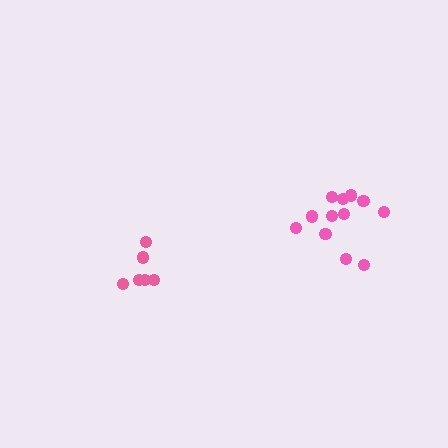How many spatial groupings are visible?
There are 2 spatial groupings.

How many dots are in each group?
Group 1: 6 dots, Group 2: 12 dots (18 total).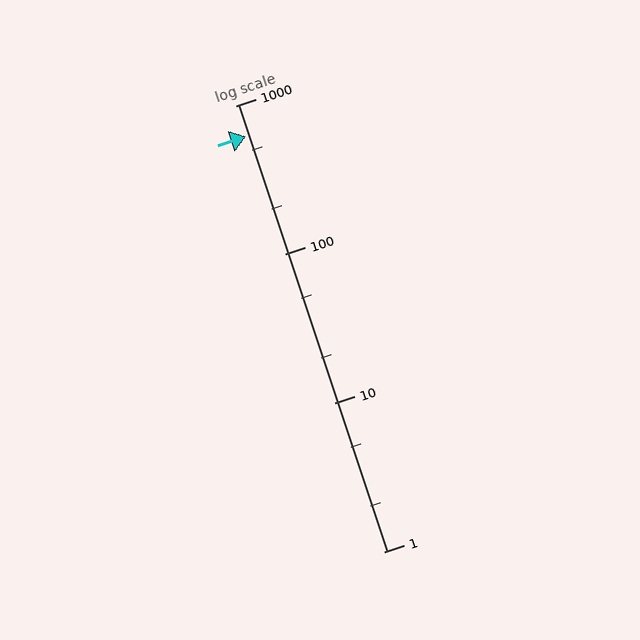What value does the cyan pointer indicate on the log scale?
The pointer indicates approximately 620.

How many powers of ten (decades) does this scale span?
The scale spans 3 decades, from 1 to 1000.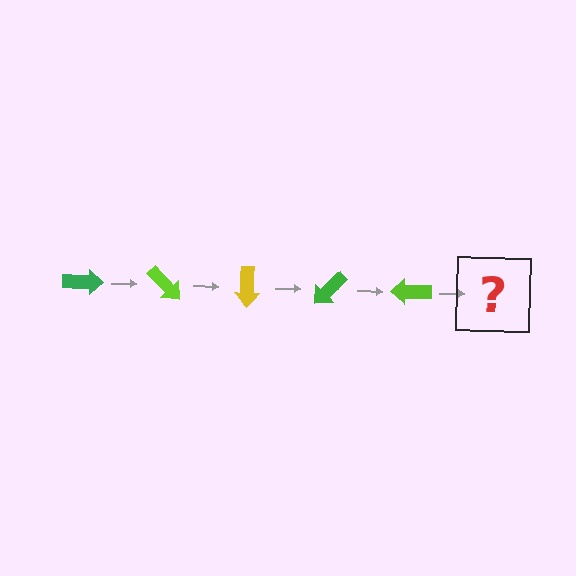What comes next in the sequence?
The next element should be a yellow arrow, rotated 225 degrees from the start.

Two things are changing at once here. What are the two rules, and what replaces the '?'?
The two rules are that it rotates 45 degrees each step and the color cycles through green, lime, and yellow. The '?' should be a yellow arrow, rotated 225 degrees from the start.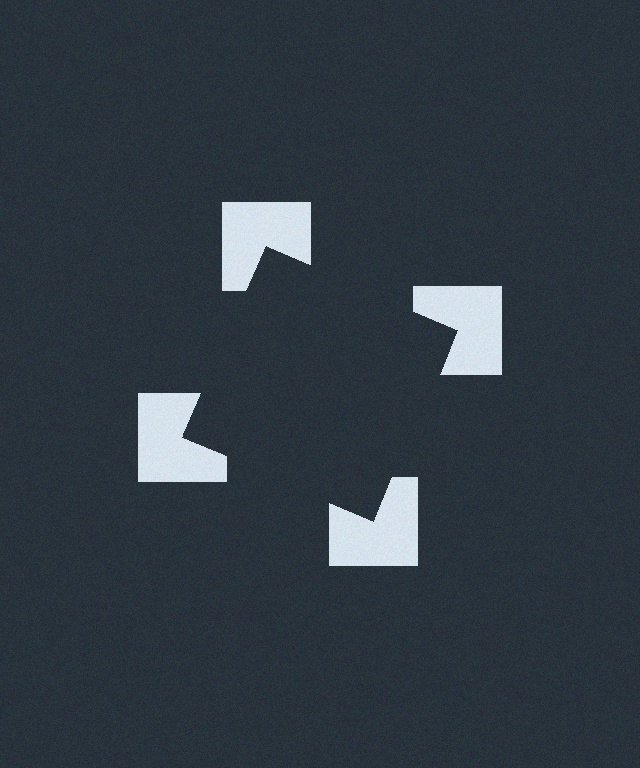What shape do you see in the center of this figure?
An illusory square — its edges are inferred from the aligned wedge cuts in the notched squares, not physically drawn.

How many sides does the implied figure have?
4 sides.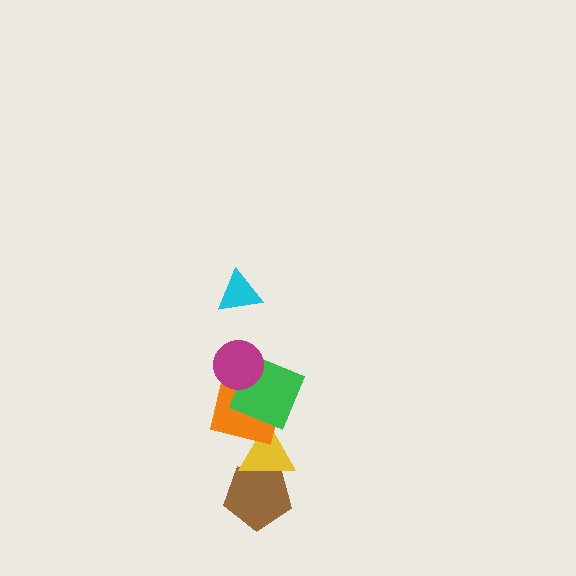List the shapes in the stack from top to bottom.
From top to bottom: the cyan triangle, the magenta circle, the green square, the orange square, the yellow triangle, the brown pentagon.